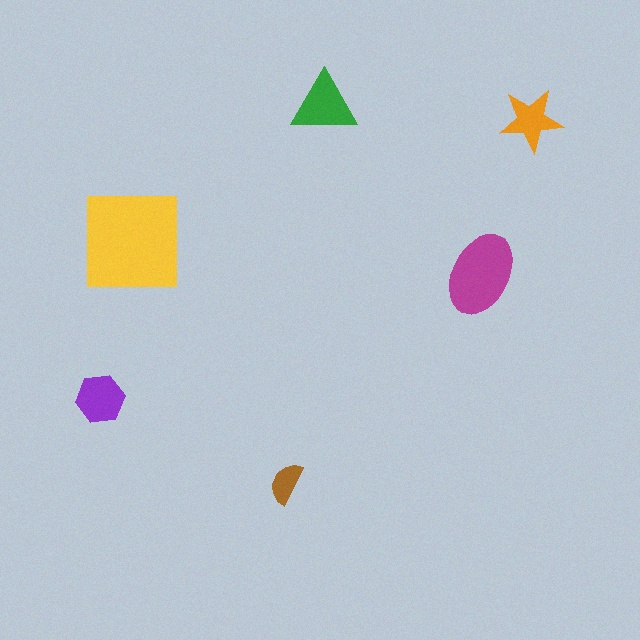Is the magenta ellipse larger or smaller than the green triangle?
Larger.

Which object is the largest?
The yellow square.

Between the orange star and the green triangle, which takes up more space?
The green triangle.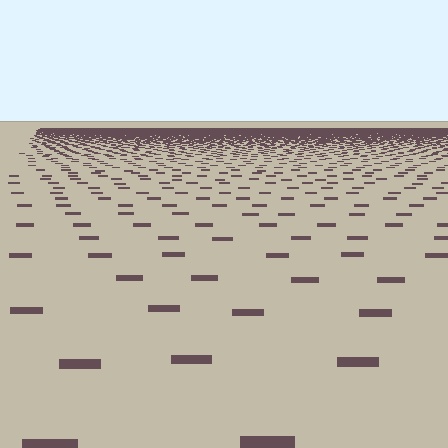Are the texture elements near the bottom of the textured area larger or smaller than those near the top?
Larger. Near the bottom, elements are closer to the viewer and appear at a bigger on-screen size.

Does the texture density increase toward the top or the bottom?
Density increases toward the top.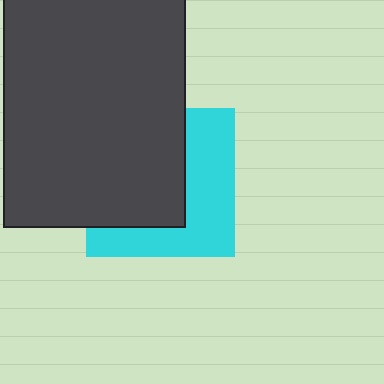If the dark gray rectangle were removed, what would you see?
You would see the complete cyan square.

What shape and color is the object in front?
The object in front is a dark gray rectangle.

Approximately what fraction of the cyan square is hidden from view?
Roughly 53% of the cyan square is hidden behind the dark gray rectangle.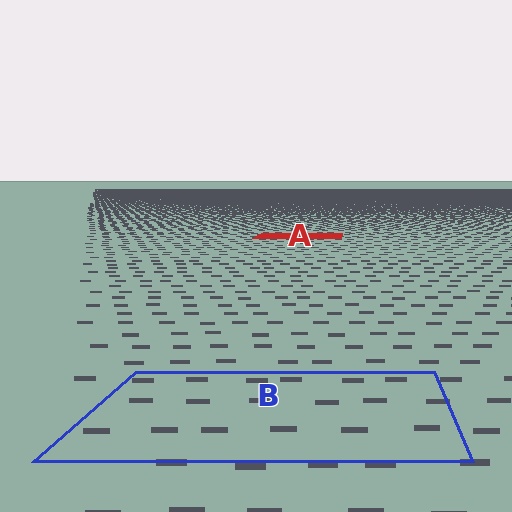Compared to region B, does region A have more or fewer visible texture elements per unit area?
Region A has more texture elements per unit area — they are packed more densely because it is farther away.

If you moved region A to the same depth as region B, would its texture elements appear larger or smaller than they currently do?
They would appear larger. At a closer depth, the same texture elements are projected at a bigger on-screen size.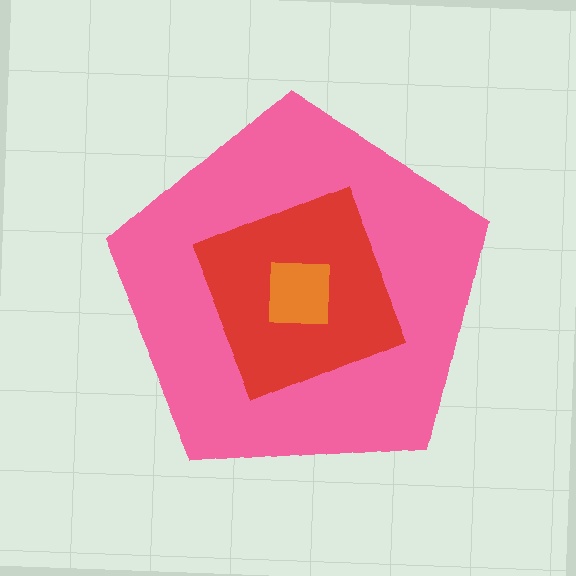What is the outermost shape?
The pink pentagon.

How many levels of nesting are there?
3.